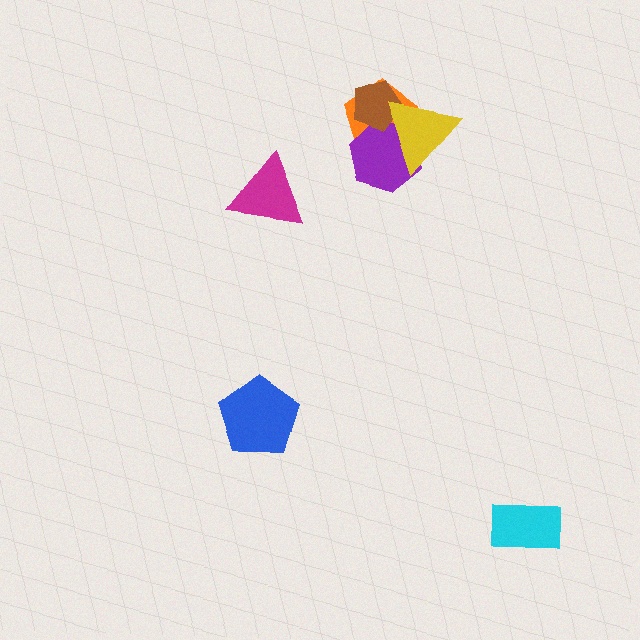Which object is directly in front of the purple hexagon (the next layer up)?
The brown pentagon is directly in front of the purple hexagon.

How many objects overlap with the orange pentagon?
3 objects overlap with the orange pentagon.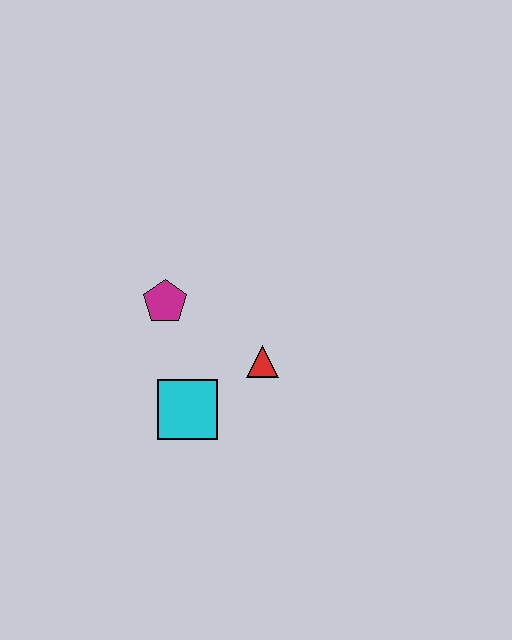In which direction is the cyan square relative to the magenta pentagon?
The cyan square is below the magenta pentagon.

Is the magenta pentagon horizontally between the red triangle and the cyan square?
No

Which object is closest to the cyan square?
The red triangle is closest to the cyan square.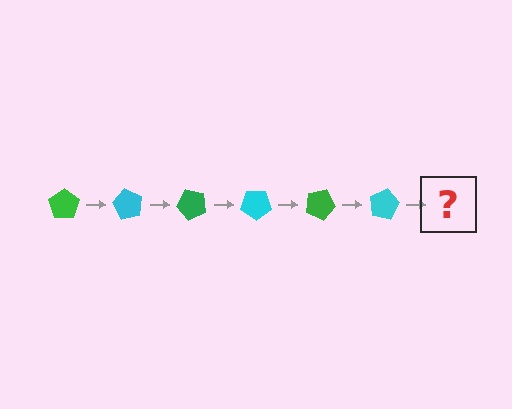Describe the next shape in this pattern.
It should be a green pentagon, rotated 360 degrees from the start.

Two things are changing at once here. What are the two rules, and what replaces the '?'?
The two rules are that it rotates 60 degrees each step and the color cycles through green and cyan. The '?' should be a green pentagon, rotated 360 degrees from the start.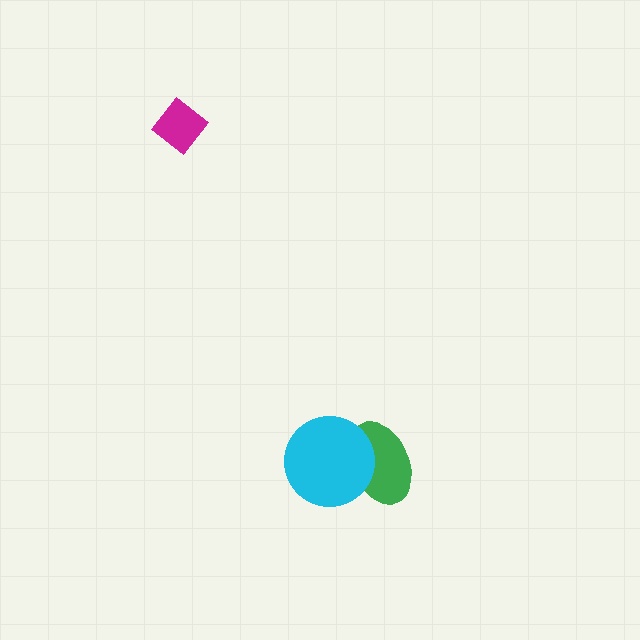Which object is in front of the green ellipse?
The cyan circle is in front of the green ellipse.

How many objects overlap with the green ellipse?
1 object overlaps with the green ellipse.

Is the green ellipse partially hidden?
Yes, it is partially covered by another shape.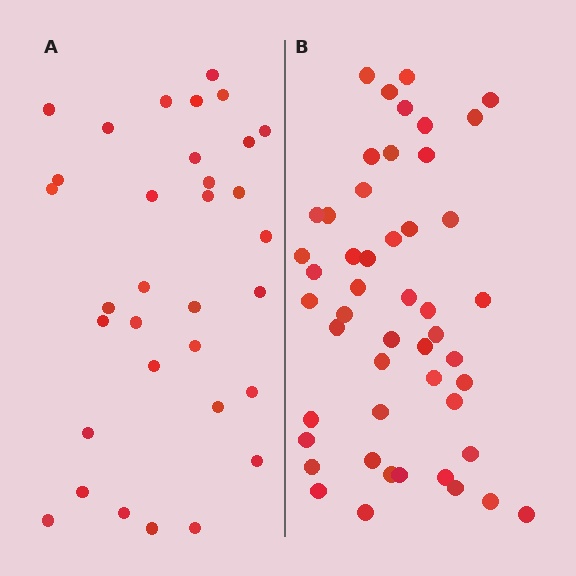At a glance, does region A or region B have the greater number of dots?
Region B (the right region) has more dots.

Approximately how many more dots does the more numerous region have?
Region B has approximately 15 more dots than region A.